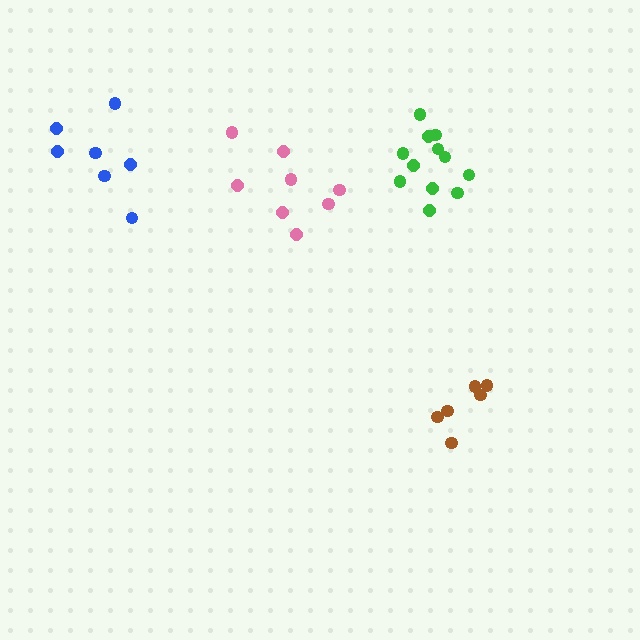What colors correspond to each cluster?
The clusters are colored: brown, blue, pink, green.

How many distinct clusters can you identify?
There are 4 distinct clusters.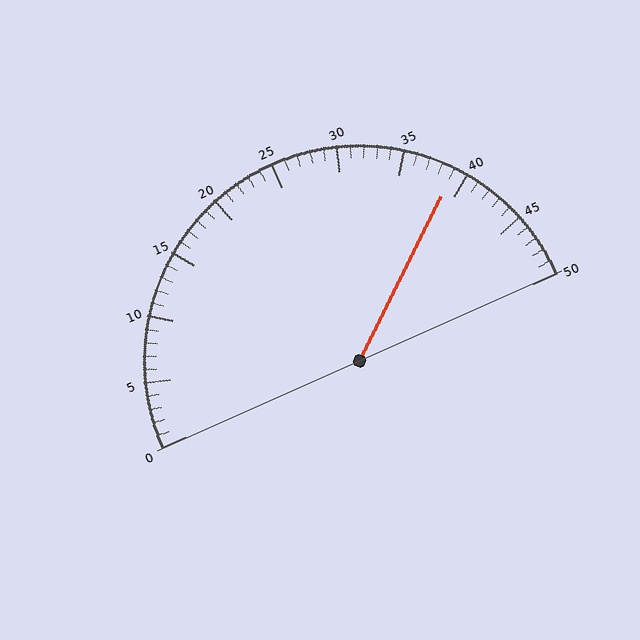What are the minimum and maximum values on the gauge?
The gauge ranges from 0 to 50.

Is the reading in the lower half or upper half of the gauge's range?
The reading is in the upper half of the range (0 to 50).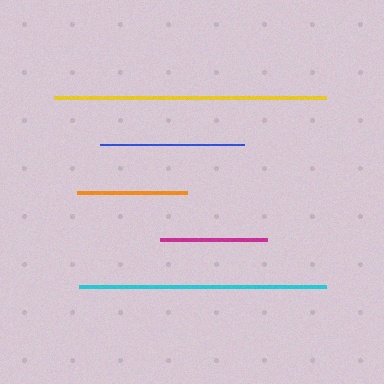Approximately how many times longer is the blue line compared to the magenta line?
The blue line is approximately 1.4 times the length of the magenta line.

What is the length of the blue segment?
The blue segment is approximately 145 pixels long.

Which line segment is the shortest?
The magenta line is the shortest at approximately 107 pixels.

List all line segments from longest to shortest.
From longest to shortest: yellow, cyan, blue, orange, magenta.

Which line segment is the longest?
The yellow line is the longest at approximately 272 pixels.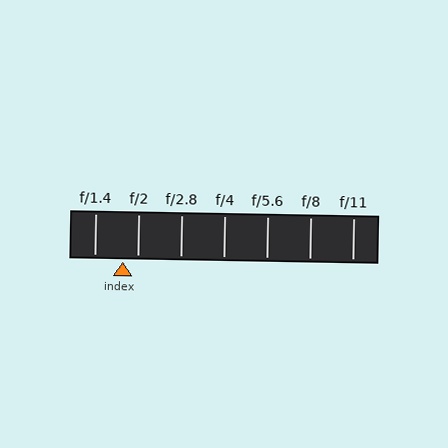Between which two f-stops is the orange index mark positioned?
The index mark is between f/1.4 and f/2.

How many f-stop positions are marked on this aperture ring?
There are 7 f-stop positions marked.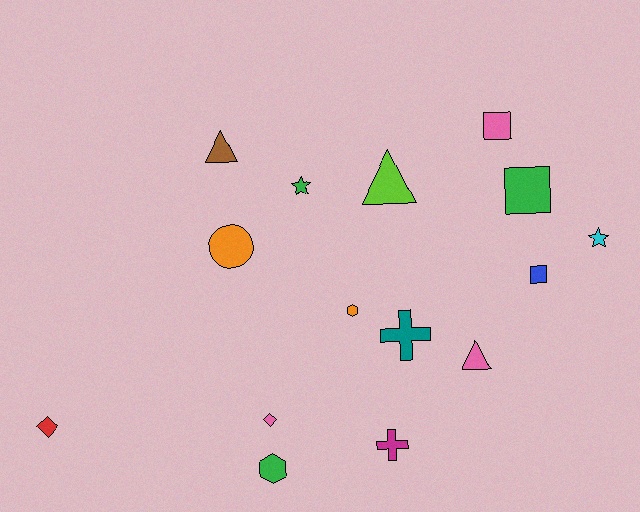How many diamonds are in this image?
There are 2 diamonds.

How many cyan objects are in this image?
There is 1 cyan object.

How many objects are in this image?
There are 15 objects.